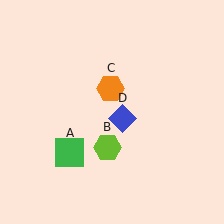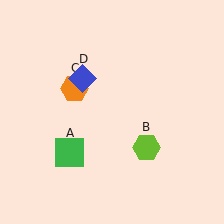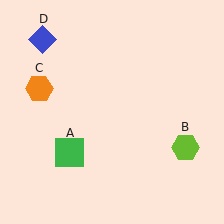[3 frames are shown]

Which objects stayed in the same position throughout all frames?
Green square (object A) remained stationary.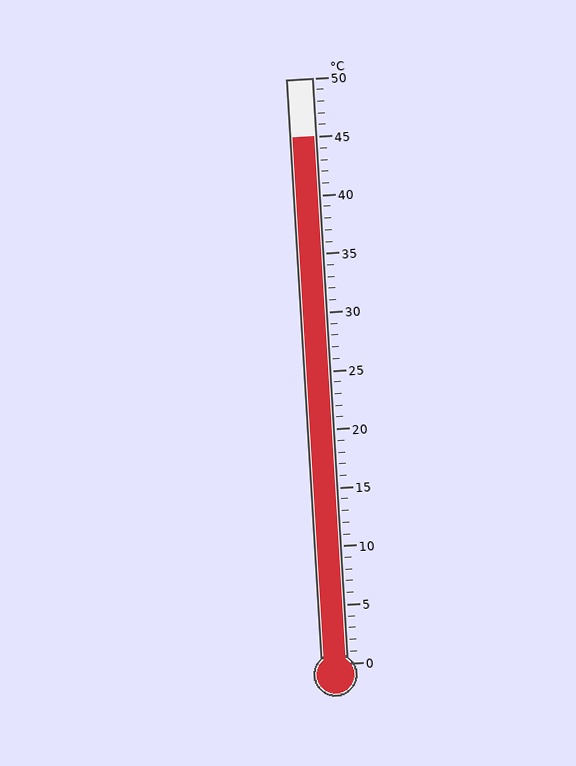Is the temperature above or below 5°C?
The temperature is above 5°C.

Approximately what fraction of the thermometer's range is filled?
The thermometer is filled to approximately 90% of its range.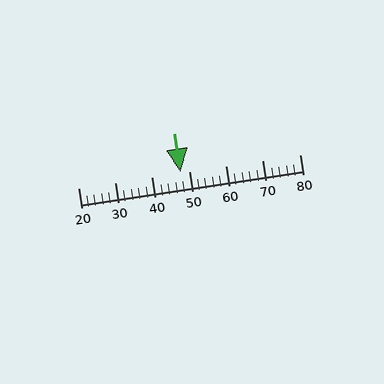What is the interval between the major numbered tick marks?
The major tick marks are spaced 10 units apart.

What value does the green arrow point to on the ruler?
The green arrow points to approximately 48.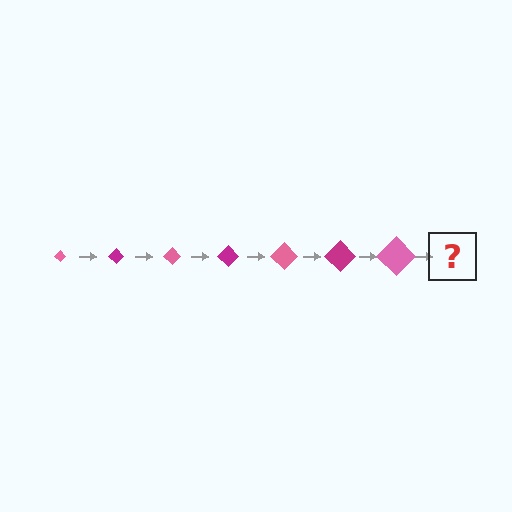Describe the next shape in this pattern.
It should be a magenta diamond, larger than the previous one.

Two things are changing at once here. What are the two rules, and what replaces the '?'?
The two rules are that the diamond grows larger each step and the color cycles through pink and magenta. The '?' should be a magenta diamond, larger than the previous one.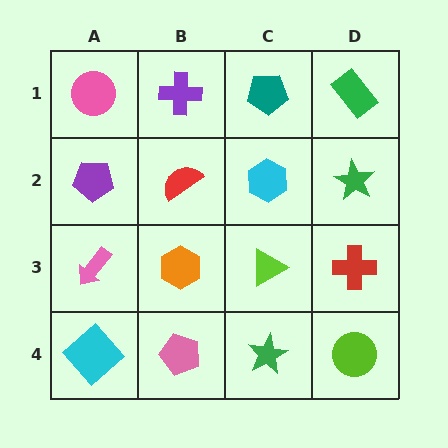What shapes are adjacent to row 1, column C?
A cyan hexagon (row 2, column C), a purple cross (row 1, column B), a green rectangle (row 1, column D).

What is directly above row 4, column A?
A pink arrow.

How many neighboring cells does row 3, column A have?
3.